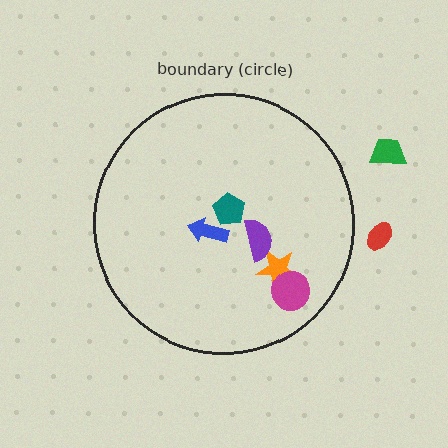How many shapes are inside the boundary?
5 inside, 2 outside.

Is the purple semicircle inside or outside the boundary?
Inside.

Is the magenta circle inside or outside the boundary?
Inside.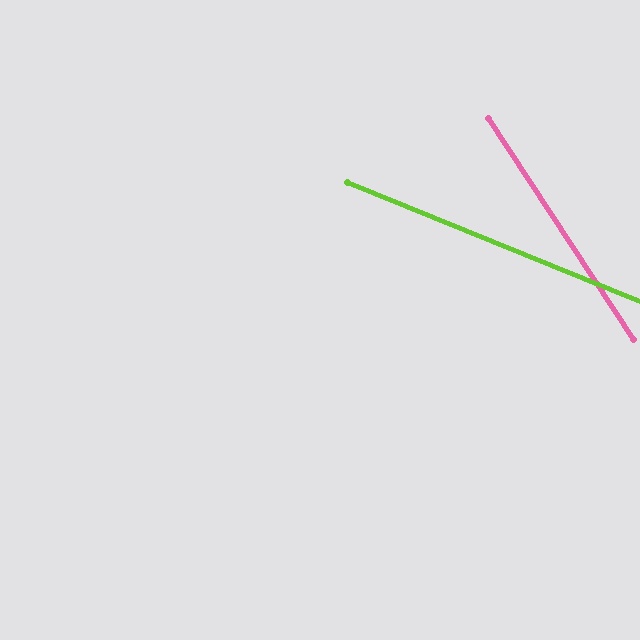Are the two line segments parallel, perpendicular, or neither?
Neither parallel nor perpendicular — they differ by about 35°.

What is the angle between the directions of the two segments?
Approximately 35 degrees.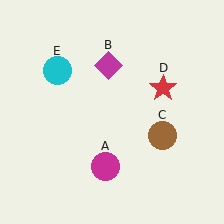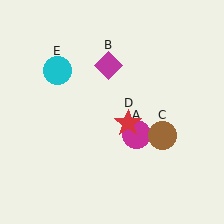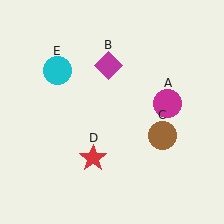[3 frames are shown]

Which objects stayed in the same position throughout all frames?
Magenta diamond (object B) and brown circle (object C) and cyan circle (object E) remained stationary.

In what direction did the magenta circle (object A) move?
The magenta circle (object A) moved up and to the right.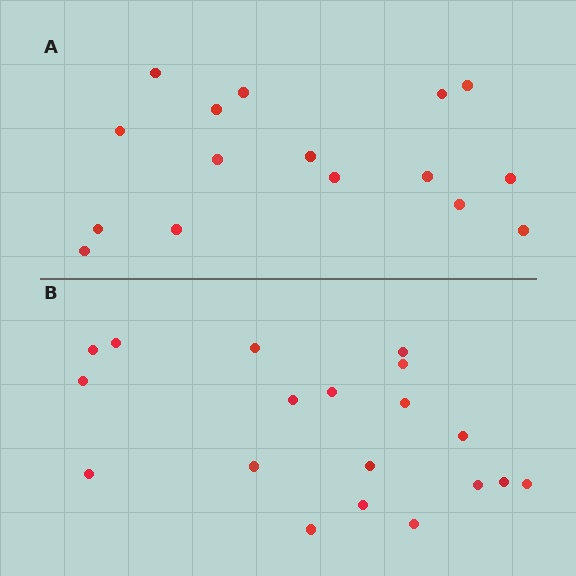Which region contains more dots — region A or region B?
Region B (the bottom region) has more dots.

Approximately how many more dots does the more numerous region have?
Region B has just a few more — roughly 2 or 3 more dots than region A.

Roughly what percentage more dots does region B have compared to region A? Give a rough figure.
About 20% more.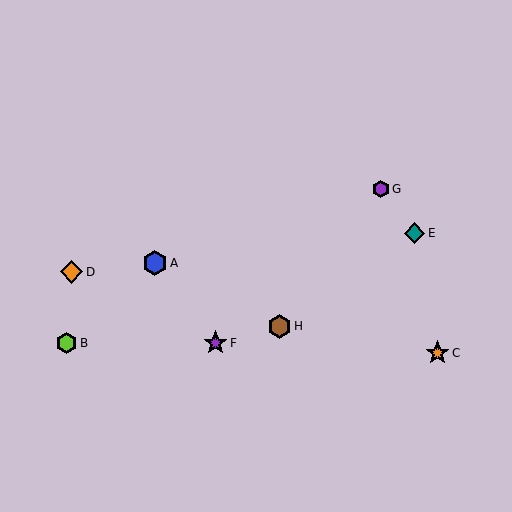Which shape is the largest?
The blue hexagon (labeled A) is the largest.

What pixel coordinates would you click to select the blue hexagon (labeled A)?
Click at (155, 263) to select the blue hexagon A.